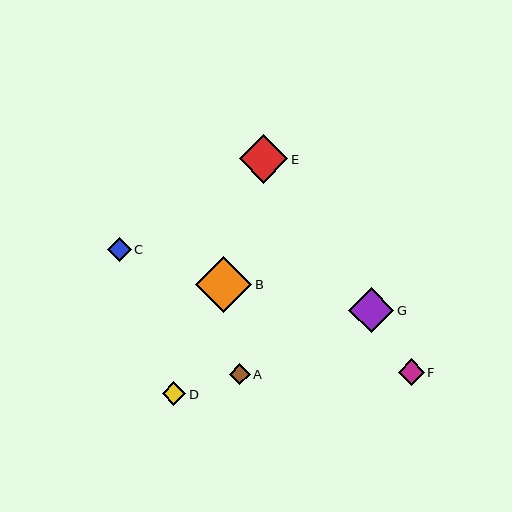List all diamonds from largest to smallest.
From largest to smallest: B, E, G, F, D, C, A.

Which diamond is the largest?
Diamond B is the largest with a size of approximately 56 pixels.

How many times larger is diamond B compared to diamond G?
Diamond B is approximately 1.2 times the size of diamond G.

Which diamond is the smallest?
Diamond A is the smallest with a size of approximately 21 pixels.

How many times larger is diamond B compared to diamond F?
Diamond B is approximately 2.1 times the size of diamond F.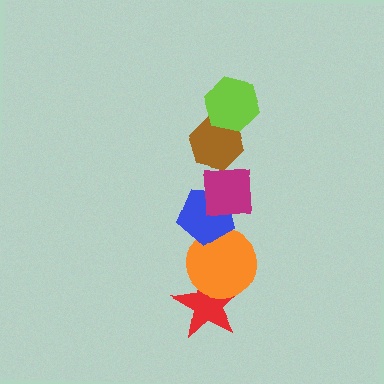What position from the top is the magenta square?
The magenta square is 3rd from the top.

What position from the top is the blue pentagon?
The blue pentagon is 4th from the top.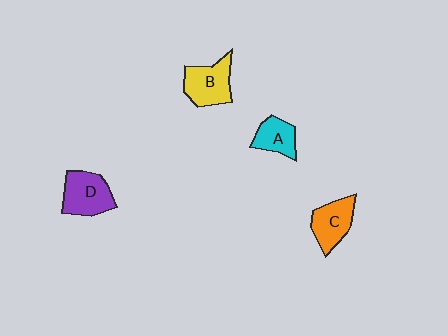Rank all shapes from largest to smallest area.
From largest to smallest: D (purple), B (yellow), C (orange), A (cyan).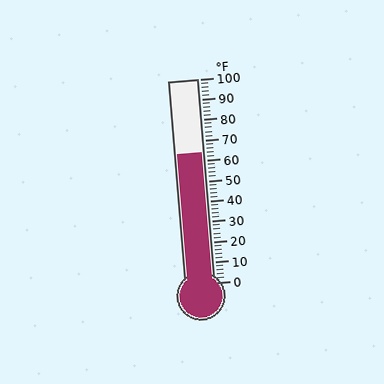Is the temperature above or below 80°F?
The temperature is below 80°F.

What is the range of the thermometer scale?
The thermometer scale ranges from 0°F to 100°F.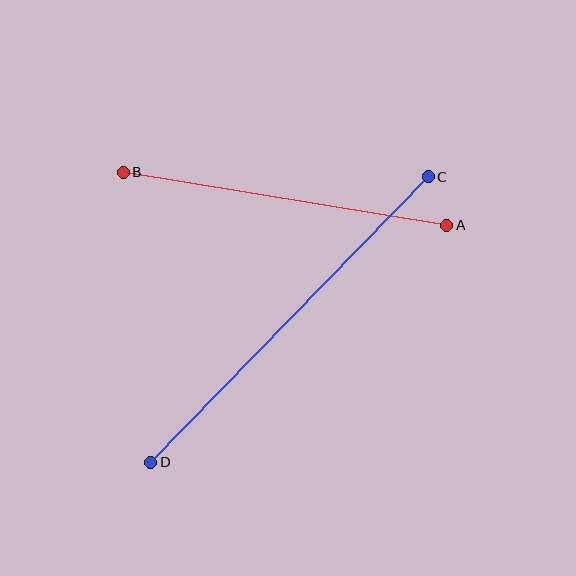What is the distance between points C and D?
The distance is approximately 398 pixels.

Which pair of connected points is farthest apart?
Points C and D are farthest apart.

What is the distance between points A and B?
The distance is approximately 328 pixels.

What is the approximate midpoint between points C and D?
The midpoint is at approximately (289, 319) pixels.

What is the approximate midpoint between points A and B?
The midpoint is at approximately (285, 199) pixels.